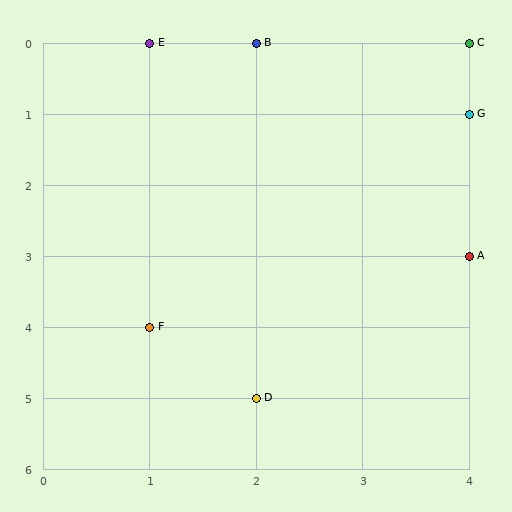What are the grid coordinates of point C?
Point C is at grid coordinates (4, 0).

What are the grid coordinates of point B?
Point B is at grid coordinates (2, 0).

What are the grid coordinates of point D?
Point D is at grid coordinates (2, 5).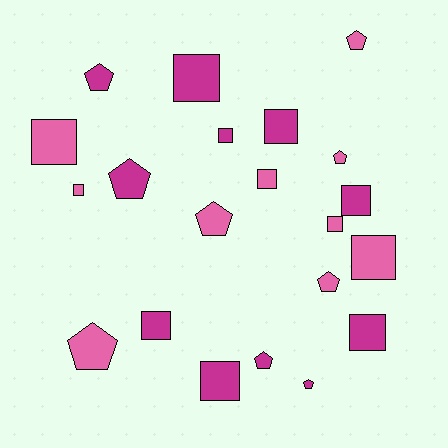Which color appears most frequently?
Magenta, with 11 objects.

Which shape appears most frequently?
Square, with 12 objects.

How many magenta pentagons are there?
There are 4 magenta pentagons.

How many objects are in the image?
There are 21 objects.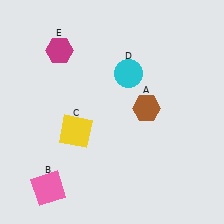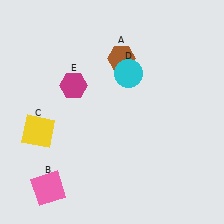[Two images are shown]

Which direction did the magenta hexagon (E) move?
The magenta hexagon (E) moved down.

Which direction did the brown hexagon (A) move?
The brown hexagon (A) moved up.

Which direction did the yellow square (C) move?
The yellow square (C) moved left.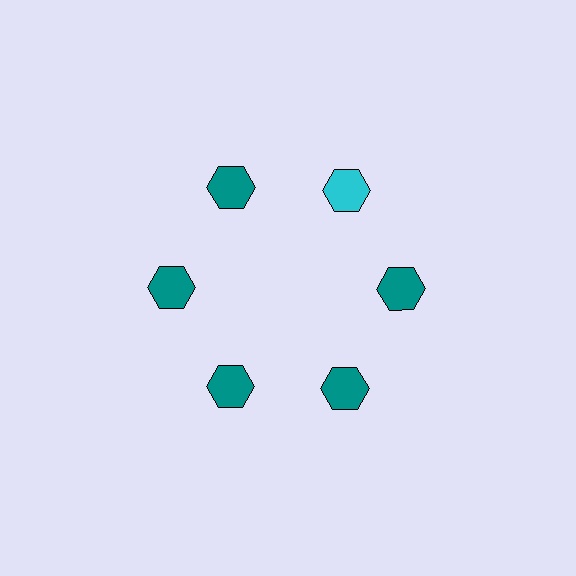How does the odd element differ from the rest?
It has a different color: cyan instead of teal.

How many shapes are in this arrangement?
There are 6 shapes arranged in a ring pattern.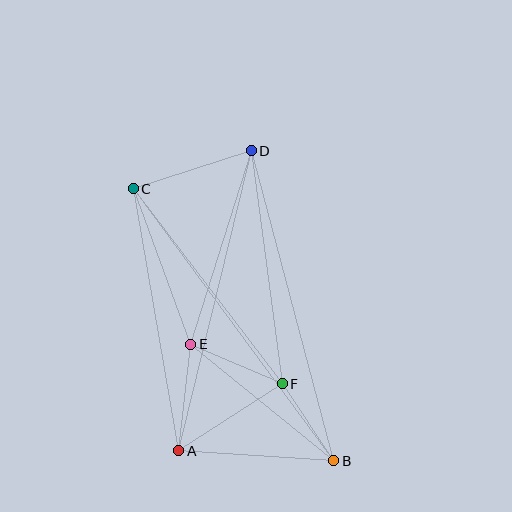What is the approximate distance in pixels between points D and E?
The distance between D and E is approximately 203 pixels.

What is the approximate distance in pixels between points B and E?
The distance between B and E is approximately 184 pixels.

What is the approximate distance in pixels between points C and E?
The distance between C and E is approximately 166 pixels.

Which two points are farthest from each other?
Points B and C are farthest from each other.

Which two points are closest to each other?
Points B and F are closest to each other.